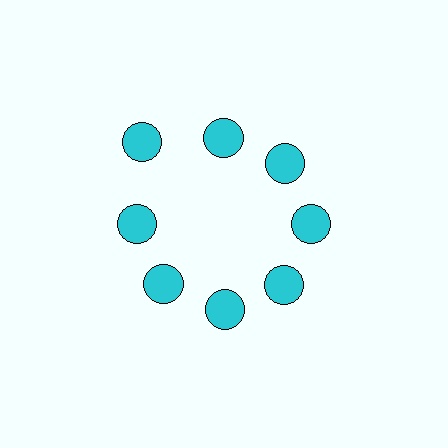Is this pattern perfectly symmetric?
No. The 8 cyan circles are arranged in a ring, but one element near the 10 o'clock position is pushed outward from the center, breaking the 8-fold rotational symmetry.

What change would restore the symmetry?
The symmetry would be restored by moving it inward, back onto the ring so that all 8 circles sit at equal angles and equal distance from the center.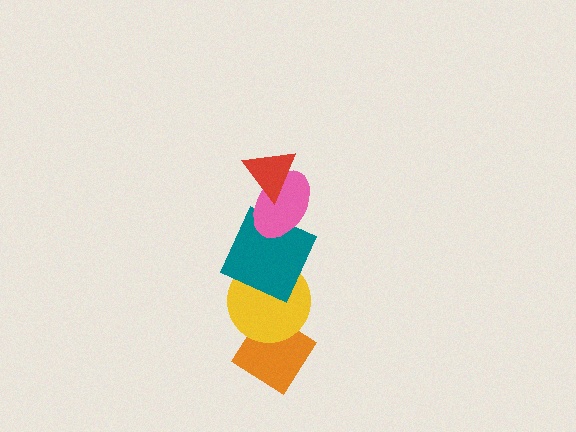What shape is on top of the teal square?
The pink ellipse is on top of the teal square.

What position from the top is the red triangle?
The red triangle is 1st from the top.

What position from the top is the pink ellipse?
The pink ellipse is 2nd from the top.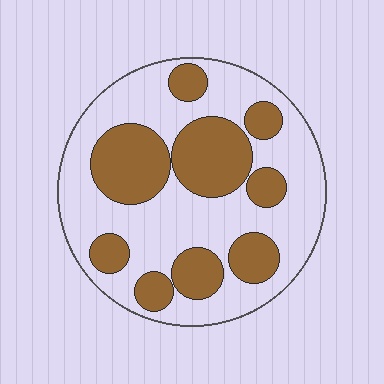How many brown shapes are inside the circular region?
9.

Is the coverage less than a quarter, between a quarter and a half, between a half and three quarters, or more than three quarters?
Between a quarter and a half.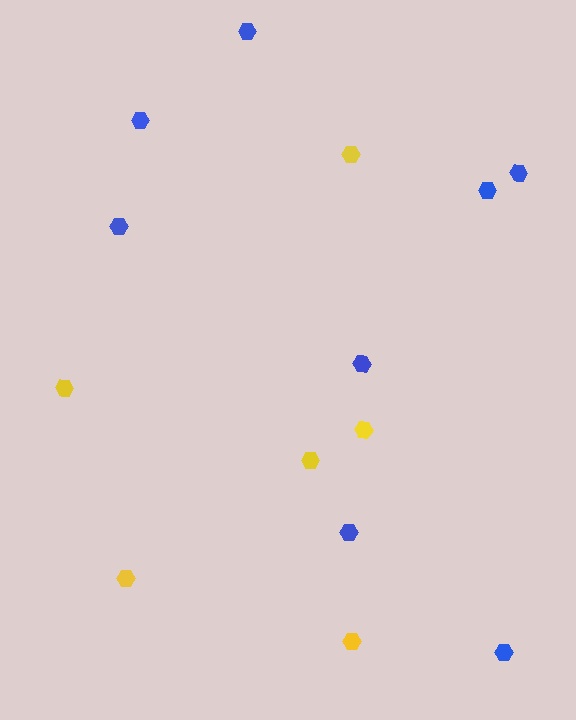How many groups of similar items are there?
There are 2 groups: one group of blue hexagons (8) and one group of yellow hexagons (6).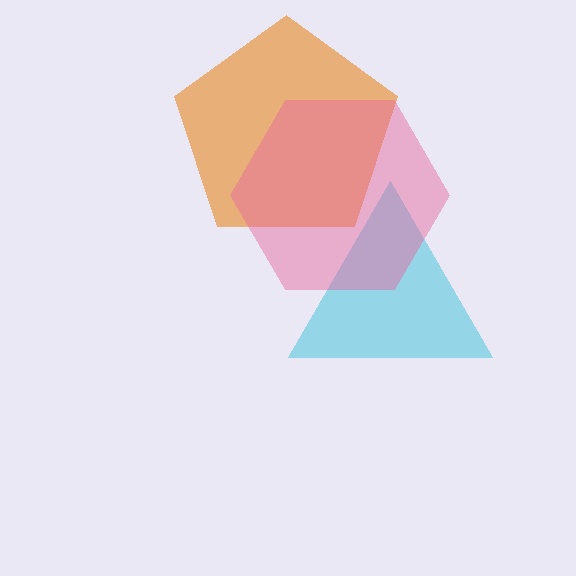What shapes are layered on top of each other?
The layered shapes are: an orange pentagon, a cyan triangle, a pink hexagon.